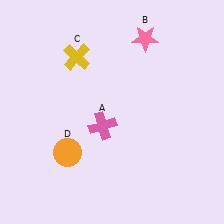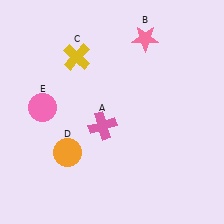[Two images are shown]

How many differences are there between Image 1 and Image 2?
There is 1 difference between the two images.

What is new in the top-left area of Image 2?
A pink circle (E) was added in the top-left area of Image 2.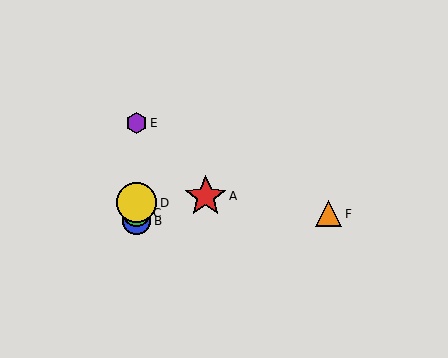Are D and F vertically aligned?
No, D is at x≈137 and F is at x≈329.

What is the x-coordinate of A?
Object A is at x≈206.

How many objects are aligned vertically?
4 objects (B, C, D, E) are aligned vertically.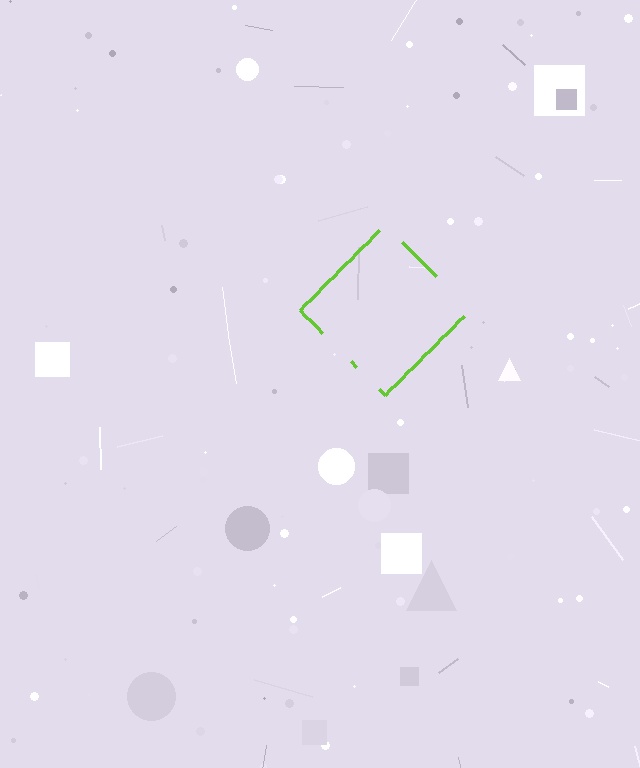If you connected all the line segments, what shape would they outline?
They would outline a diamond.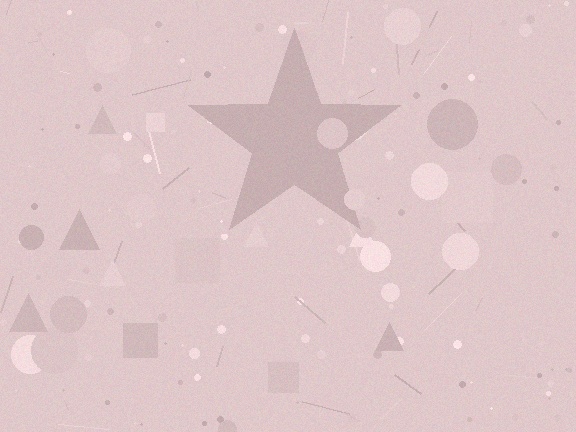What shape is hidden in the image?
A star is hidden in the image.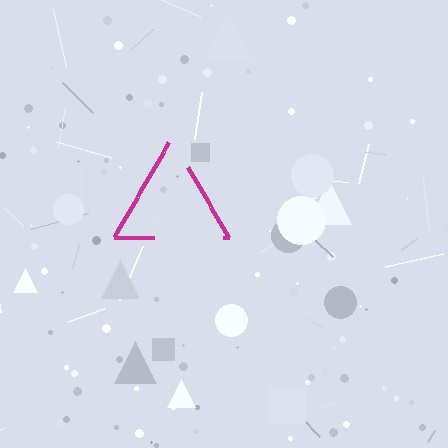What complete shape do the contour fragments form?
The contour fragments form a triangle.